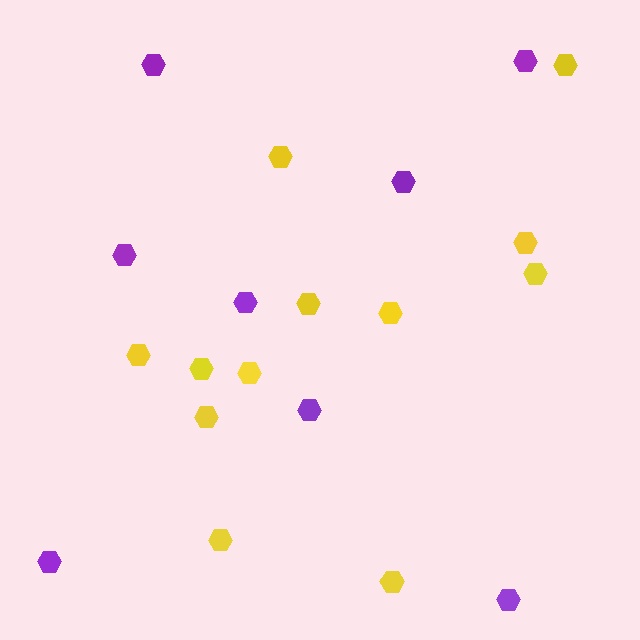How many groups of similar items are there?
There are 2 groups: one group of purple hexagons (8) and one group of yellow hexagons (12).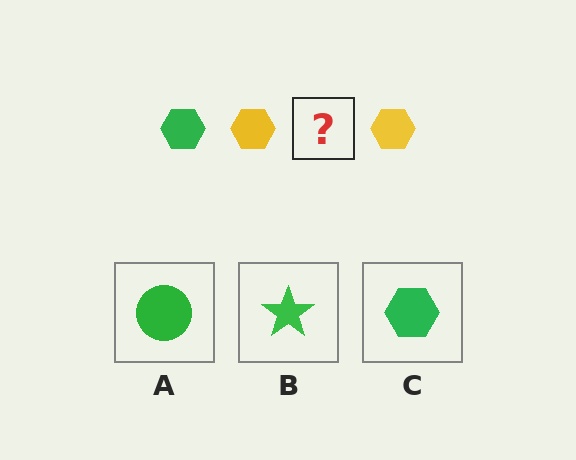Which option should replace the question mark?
Option C.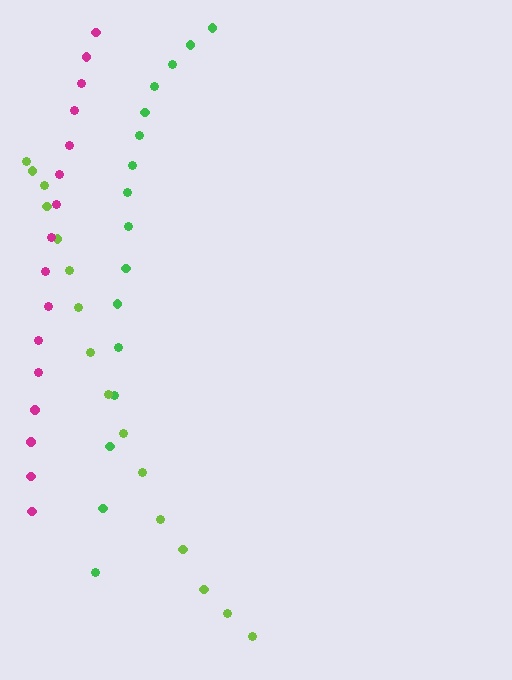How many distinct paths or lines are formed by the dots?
There are 3 distinct paths.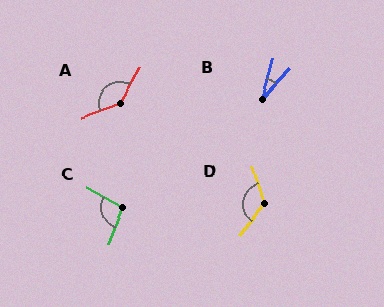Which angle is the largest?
A, at approximately 139 degrees.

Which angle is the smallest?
B, at approximately 26 degrees.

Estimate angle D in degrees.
Approximately 124 degrees.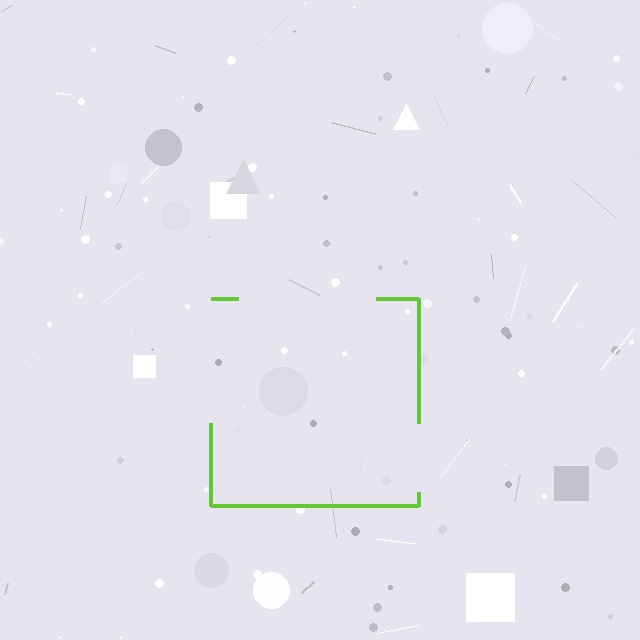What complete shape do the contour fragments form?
The contour fragments form a square.